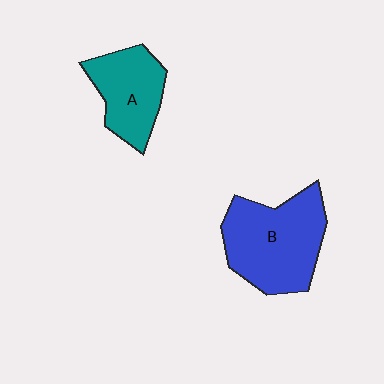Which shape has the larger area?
Shape B (blue).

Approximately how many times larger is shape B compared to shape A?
Approximately 1.5 times.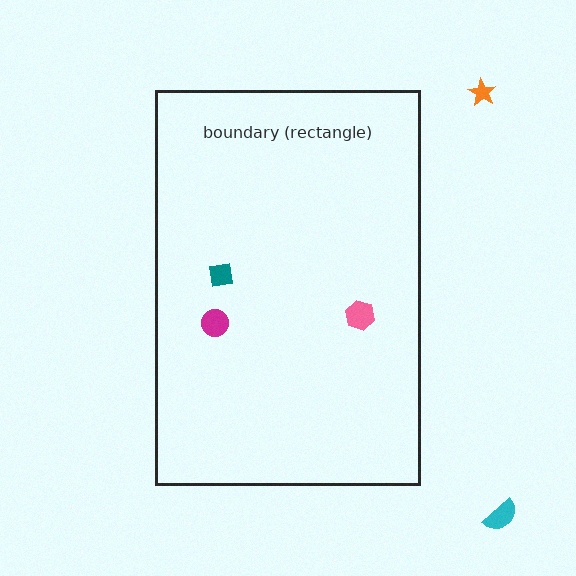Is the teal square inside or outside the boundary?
Inside.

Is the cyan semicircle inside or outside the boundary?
Outside.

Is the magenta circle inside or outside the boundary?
Inside.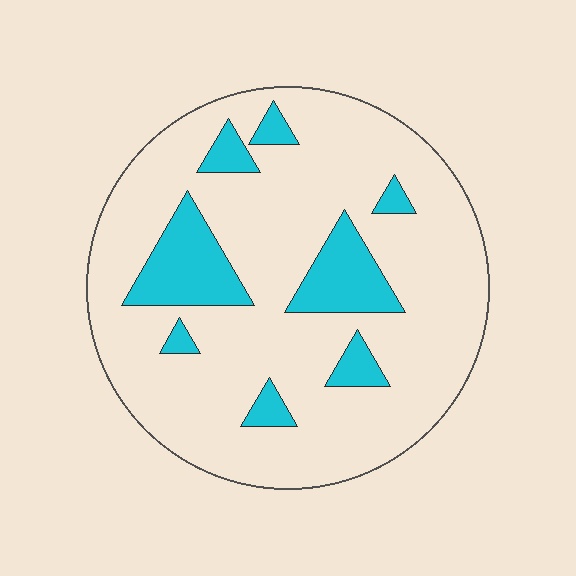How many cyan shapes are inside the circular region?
8.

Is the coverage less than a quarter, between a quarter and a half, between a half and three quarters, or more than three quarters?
Less than a quarter.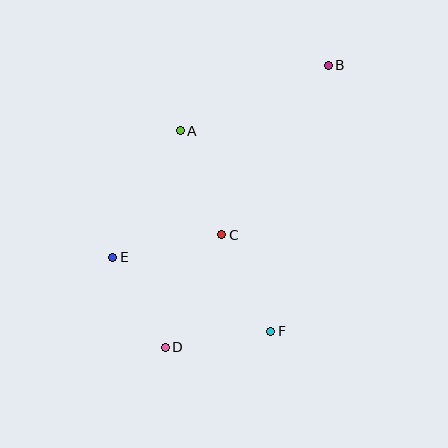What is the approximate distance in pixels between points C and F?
The distance between C and F is approximately 109 pixels.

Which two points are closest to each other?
Points D and E are closest to each other.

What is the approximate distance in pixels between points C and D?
The distance between C and D is approximately 126 pixels.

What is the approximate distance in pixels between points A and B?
The distance between A and B is approximately 162 pixels.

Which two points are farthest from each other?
Points B and D are farthest from each other.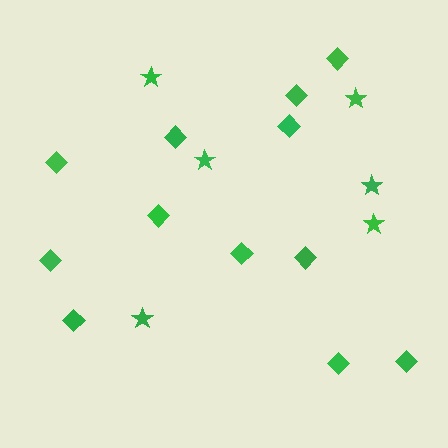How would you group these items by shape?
There are 2 groups: one group of stars (6) and one group of diamonds (12).